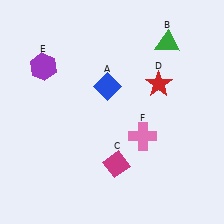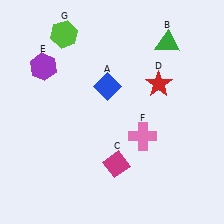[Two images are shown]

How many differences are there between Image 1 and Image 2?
There is 1 difference between the two images.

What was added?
A lime hexagon (G) was added in Image 2.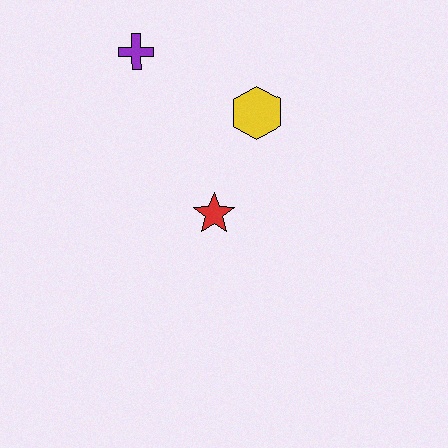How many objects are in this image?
There are 3 objects.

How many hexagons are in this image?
There is 1 hexagon.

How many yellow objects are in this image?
There is 1 yellow object.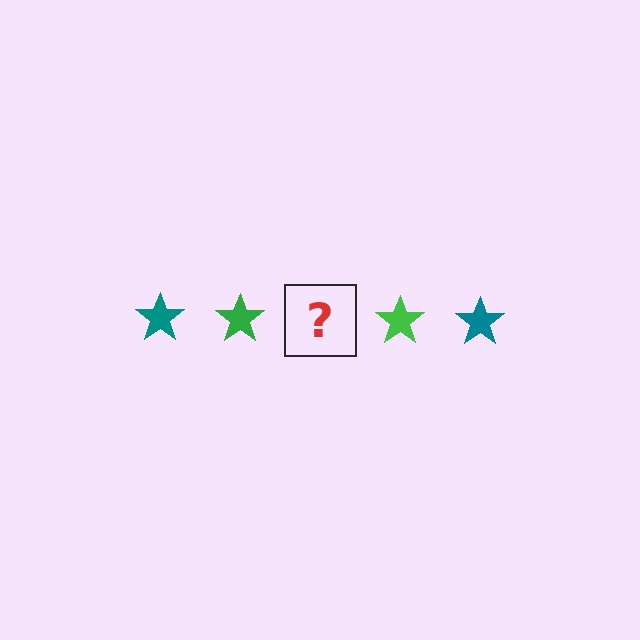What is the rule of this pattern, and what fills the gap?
The rule is that the pattern cycles through teal, green stars. The gap should be filled with a teal star.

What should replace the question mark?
The question mark should be replaced with a teal star.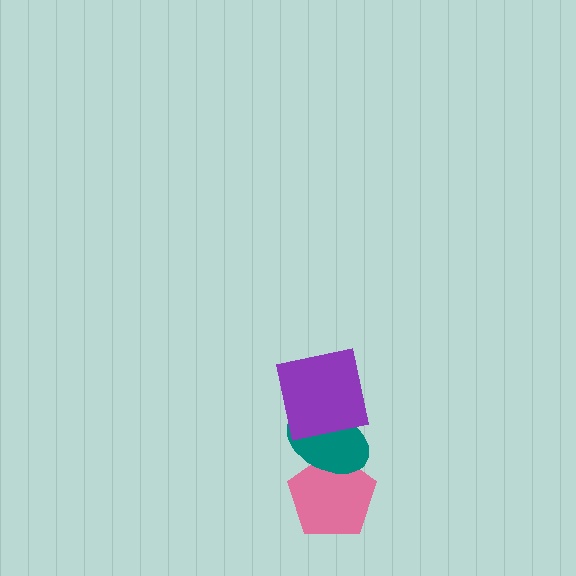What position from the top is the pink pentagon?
The pink pentagon is 3rd from the top.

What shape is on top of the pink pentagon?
The teal ellipse is on top of the pink pentagon.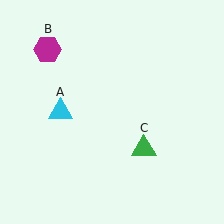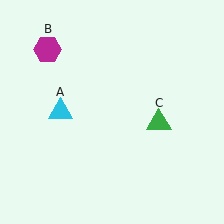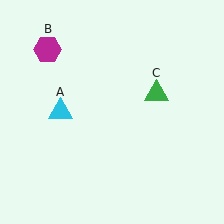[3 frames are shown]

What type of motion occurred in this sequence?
The green triangle (object C) rotated counterclockwise around the center of the scene.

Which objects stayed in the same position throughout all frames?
Cyan triangle (object A) and magenta hexagon (object B) remained stationary.